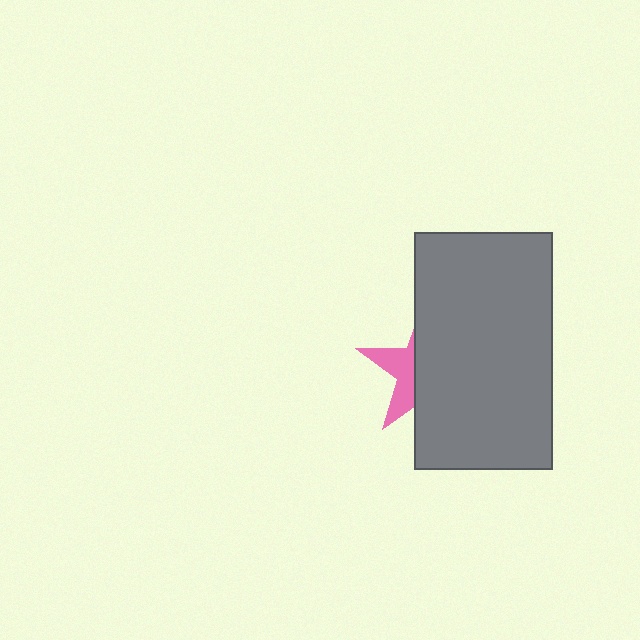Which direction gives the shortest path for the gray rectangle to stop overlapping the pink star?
Moving right gives the shortest separation.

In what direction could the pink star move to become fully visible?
The pink star could move left. That would shift it out from behind the gray rectangle entirely.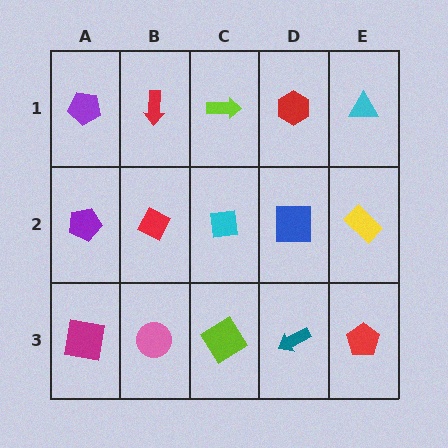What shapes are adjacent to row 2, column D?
A red hexagon (row 1, column D), a teal arrow (row 3, column D), a cyan square (row 2, column C), a yellow rectangle (row 2, column E).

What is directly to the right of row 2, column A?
A red diamond.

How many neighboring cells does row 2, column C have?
4.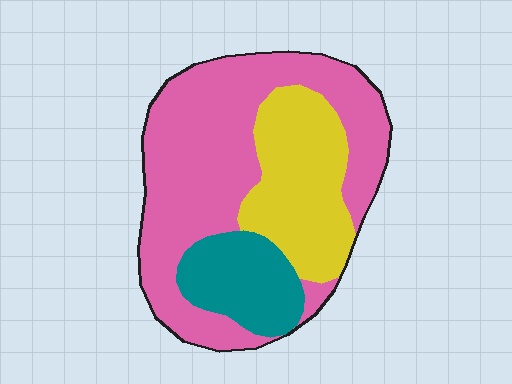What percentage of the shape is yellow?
Yellow covers about 25% of the shape.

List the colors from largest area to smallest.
From largest to smallest: pink, yellow, teal.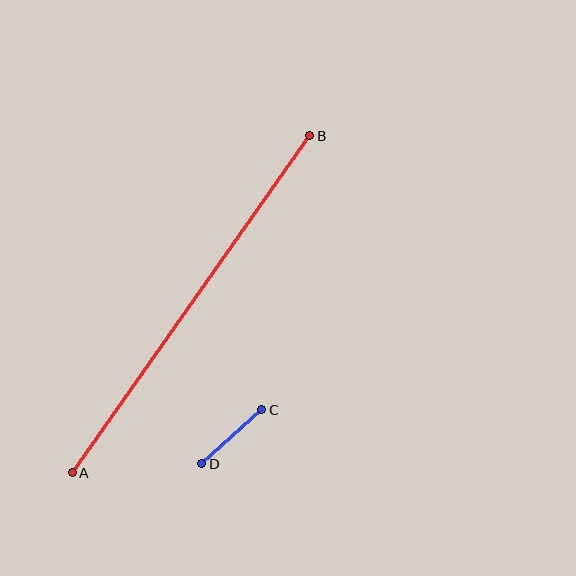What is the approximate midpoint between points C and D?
The midpoint is at approximately (232, 437) pixels.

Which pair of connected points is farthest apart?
Points A and B are farthest apart.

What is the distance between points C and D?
The distance is approximately 81 pixels.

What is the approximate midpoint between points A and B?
The midpoint is at approximately (191, 304) pixels.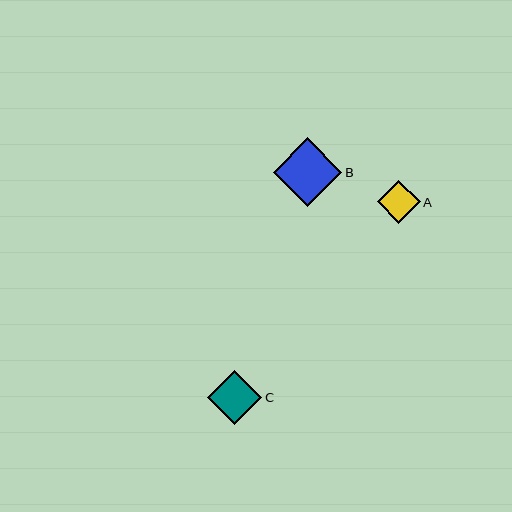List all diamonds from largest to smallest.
From largest to smallest: B, C, A.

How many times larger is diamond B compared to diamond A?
Diamond B is approximately 1.6 times the size of diamond A.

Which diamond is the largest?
Diamond B is the largest with a size of approximately 68 pixels.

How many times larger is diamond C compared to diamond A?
Diamond C is approximately 1.3 times the size of diamond A.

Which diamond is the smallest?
Diamond A is the smallest with a size of approximately 43 pixels.